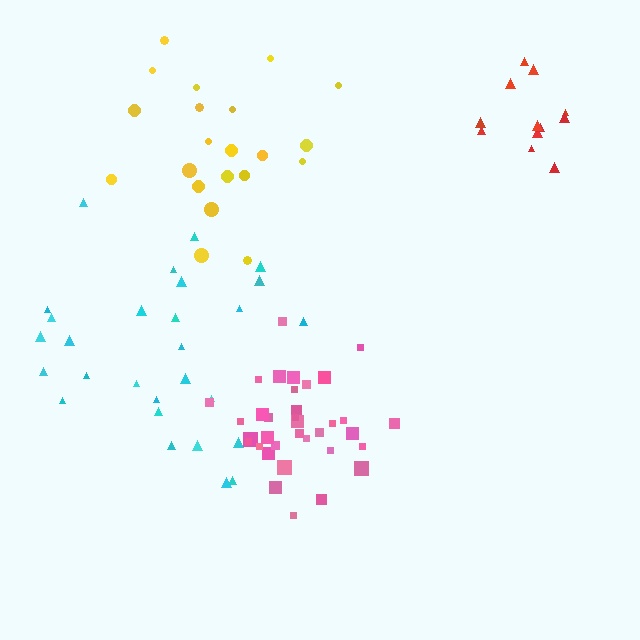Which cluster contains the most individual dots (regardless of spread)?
Pink (35).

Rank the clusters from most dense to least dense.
pink, red, yellow, cyan.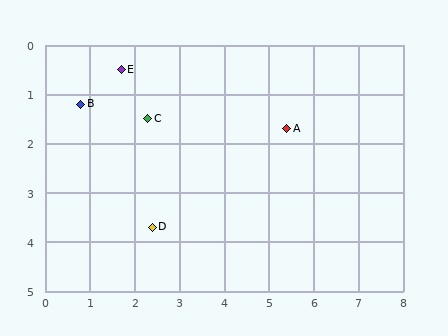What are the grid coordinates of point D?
Point D is at approximately (2.4, 3.7).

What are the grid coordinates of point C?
Point C is at approximately (2.3, 1.5).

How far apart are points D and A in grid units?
Points D and A are about 3.6 grid units apart.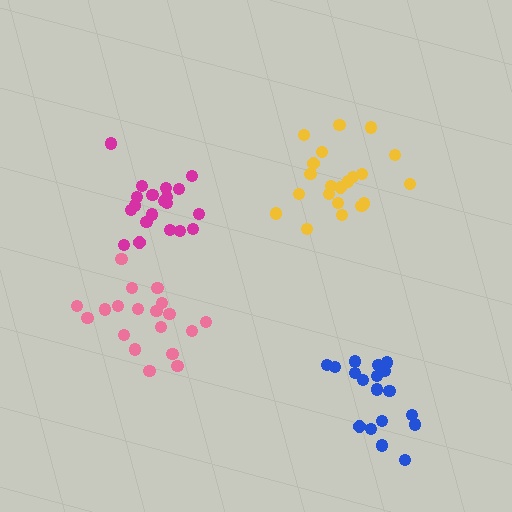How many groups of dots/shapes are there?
There are 4 groups.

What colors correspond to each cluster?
The clusters are colored: yellow, pink, magenta, blue.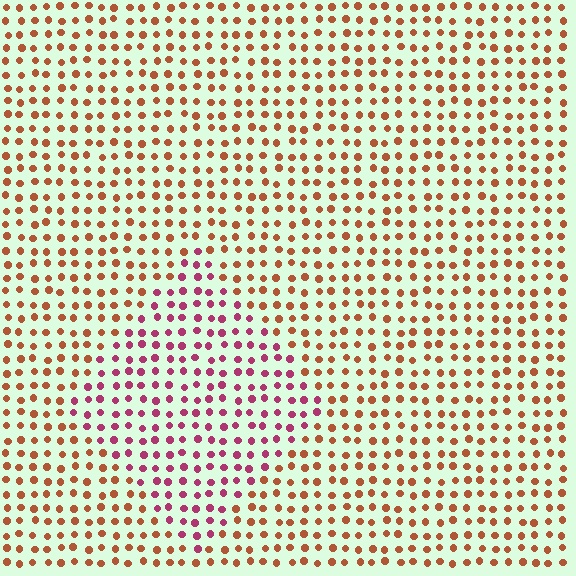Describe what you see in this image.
The image is filled with small brown elements in a uniform arrangement. A diamond-shaped region is visible where the elements are tinted to a slightly different hue, forming a subtle color boundary.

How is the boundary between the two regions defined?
The boundary is defined purely by a slight shift in hue (about 45 degrees). Spacing, size, and orientation are identical on both sides.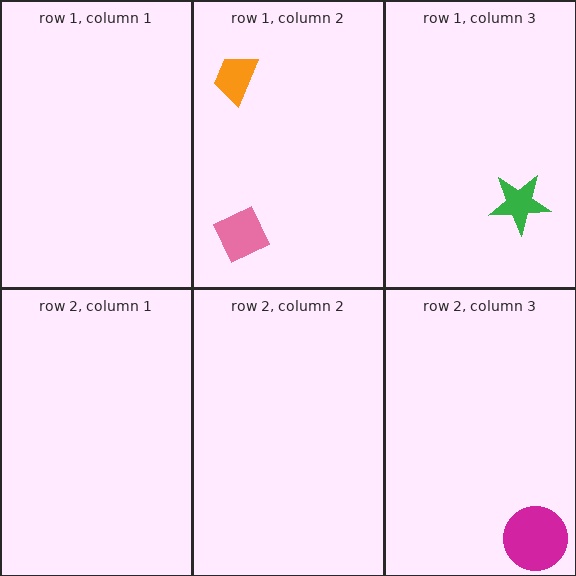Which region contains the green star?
The row 1, column 3 region.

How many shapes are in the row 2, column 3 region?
1.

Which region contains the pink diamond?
The row 1, column 2 region.